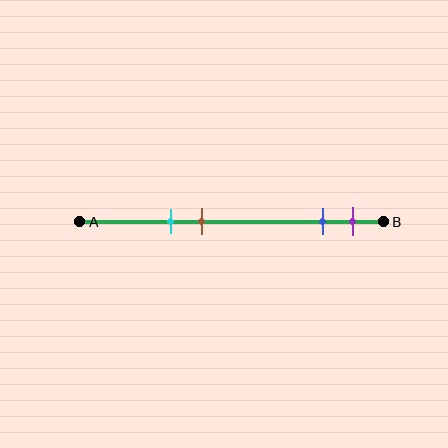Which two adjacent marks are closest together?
The blue and purple marks are the closest adjacent pair.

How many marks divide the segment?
There are 4 marks dividing the segment.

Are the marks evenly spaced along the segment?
No, the marks are not evenly spaced.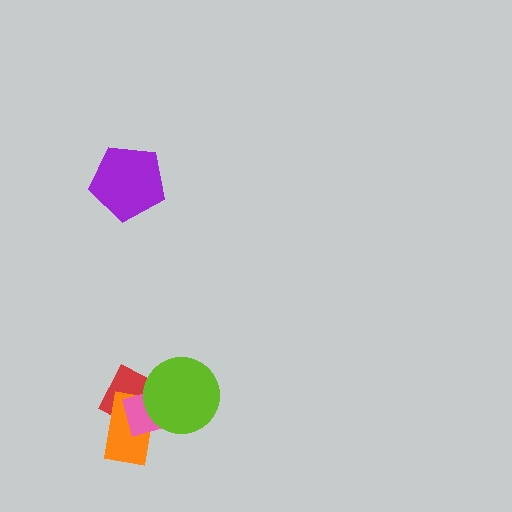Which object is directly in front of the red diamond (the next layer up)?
The orange rectangle is directly in front of the red diamond.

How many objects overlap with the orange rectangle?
3 objects overlap with the orange rectangle.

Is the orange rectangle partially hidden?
Yes, it is partially covered by another shape.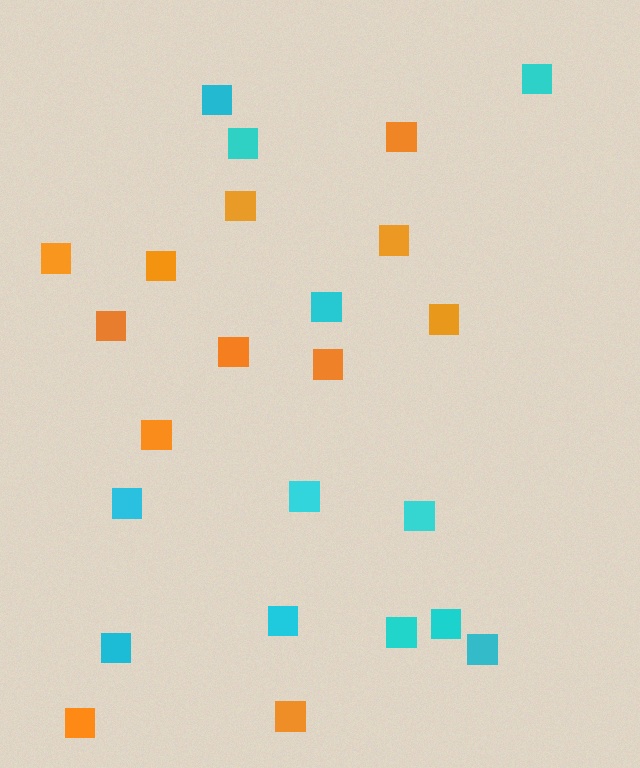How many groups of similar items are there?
There are 2 groups: one group of cyan squares (12) and one group of orange squares (12).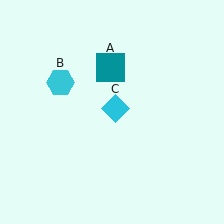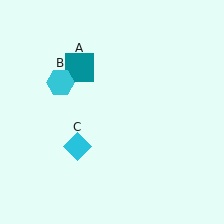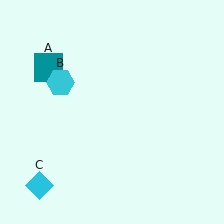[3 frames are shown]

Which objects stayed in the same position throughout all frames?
Cyan hexagon (object B) remained stationary.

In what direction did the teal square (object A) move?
The teal square (object A) moved left.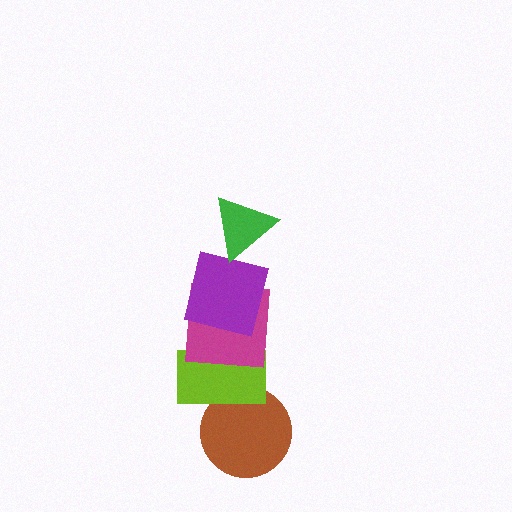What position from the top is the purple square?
The purple square is 2nd from the top.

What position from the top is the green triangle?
The green triangle is 1st from the top.